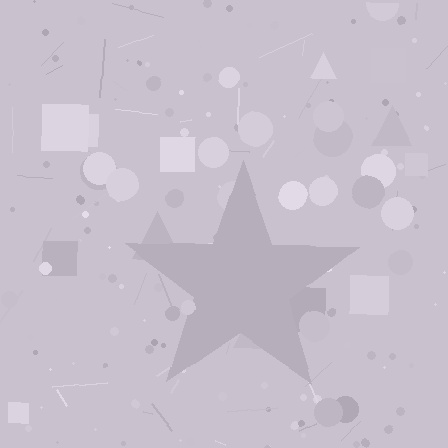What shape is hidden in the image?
A star is hidden in the image.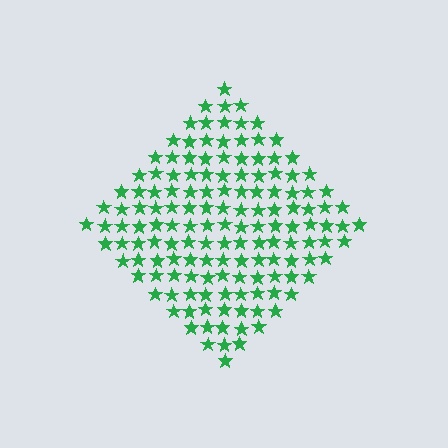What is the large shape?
The large shape is a diamond.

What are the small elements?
The small elements are stars.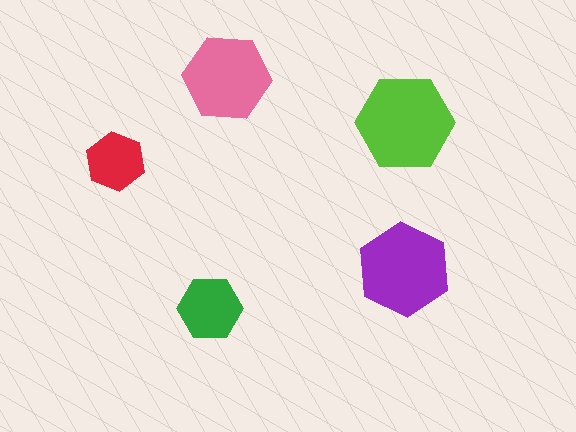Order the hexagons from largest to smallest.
the lime one, the purple one, the pink one, the green one, the red one.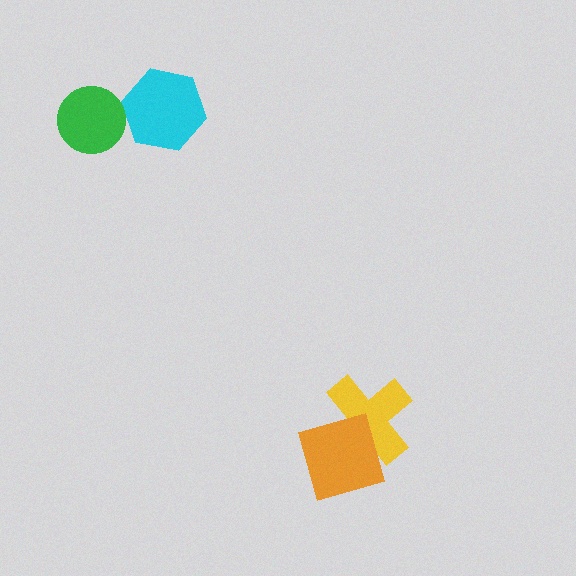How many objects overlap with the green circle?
0 objects overlap with the green circle.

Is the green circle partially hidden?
No, no other shape covers it.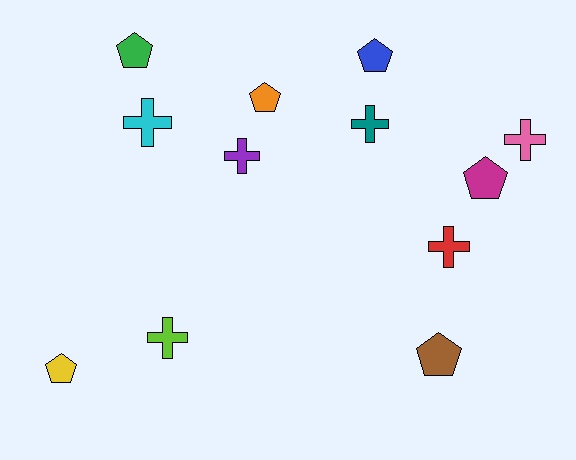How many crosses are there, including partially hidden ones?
There are 6 crosses.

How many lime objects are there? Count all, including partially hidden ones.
There is 1 lime object.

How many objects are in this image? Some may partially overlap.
There are 12 objects.